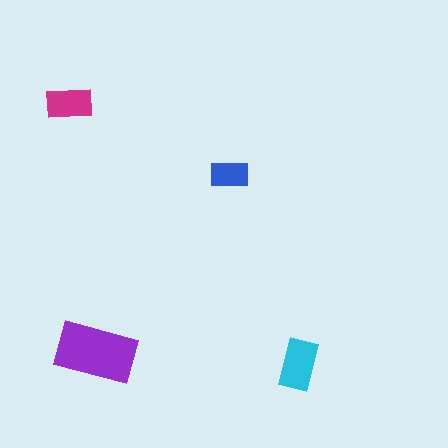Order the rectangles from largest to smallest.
the purple one, the cyan one, the magenta one, the blue one.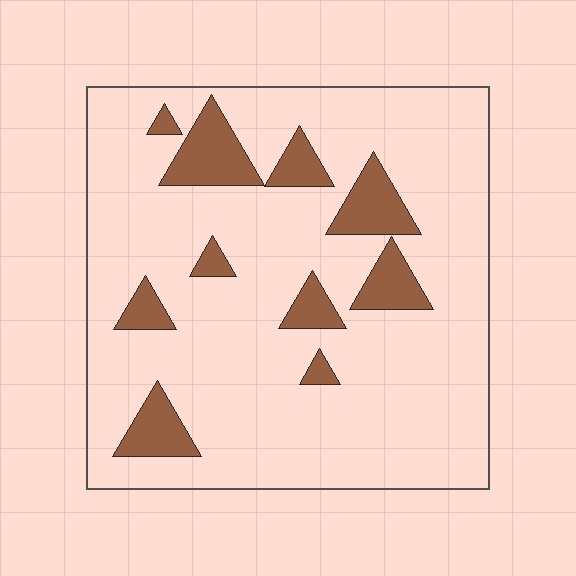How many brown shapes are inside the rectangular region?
10.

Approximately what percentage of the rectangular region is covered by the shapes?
Approximately 15%.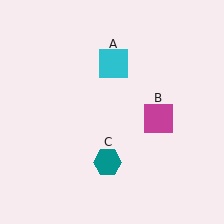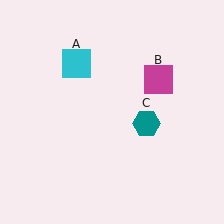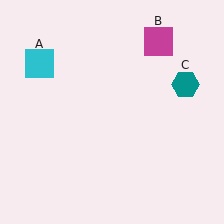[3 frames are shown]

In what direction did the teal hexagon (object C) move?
The teal hexagon (object C) moved up and to the right.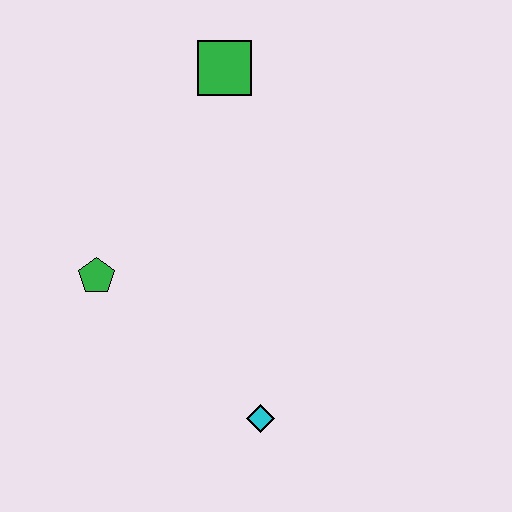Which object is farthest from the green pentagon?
The green square is farthest from the green pentagon.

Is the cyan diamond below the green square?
Yes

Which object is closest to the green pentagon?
The cyan diamond is closest to the green pentagon.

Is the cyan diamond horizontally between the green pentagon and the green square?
No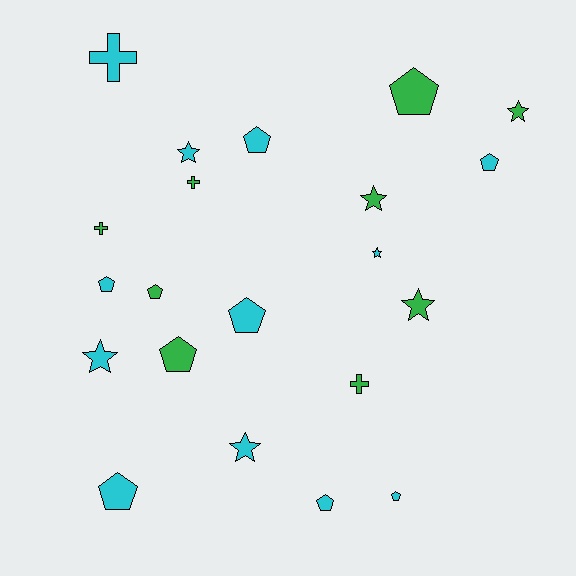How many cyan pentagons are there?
There are 7 cyan pentagons.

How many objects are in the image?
There are 21 objects.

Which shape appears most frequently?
Pentagon, with 10 objects.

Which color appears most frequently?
Cyan, with 12 objects.